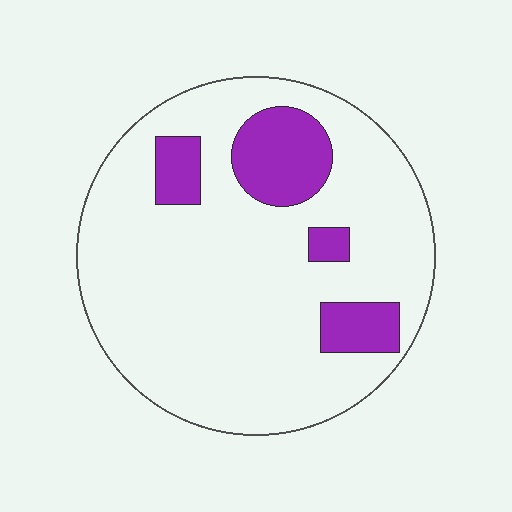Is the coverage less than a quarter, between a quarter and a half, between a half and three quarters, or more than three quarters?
Less than a quarter.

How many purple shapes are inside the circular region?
4.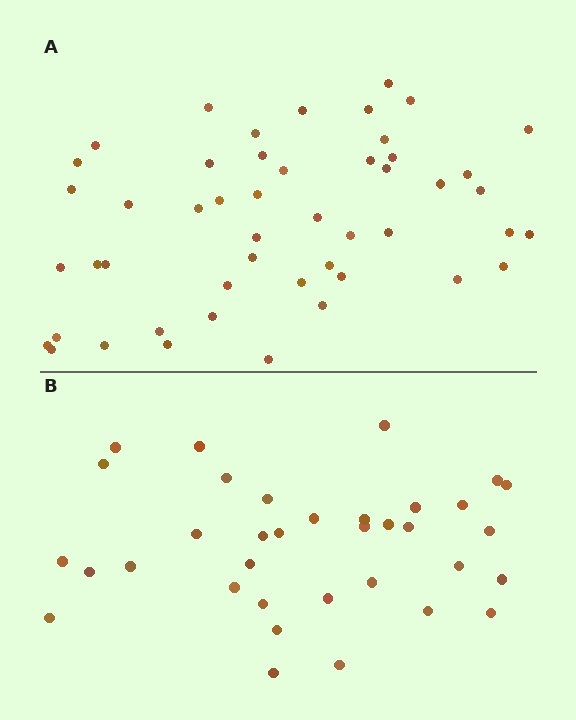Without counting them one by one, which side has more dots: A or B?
Region A (the top region) has more dots.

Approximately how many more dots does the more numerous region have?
Region A has approximately 15 more dots than region B.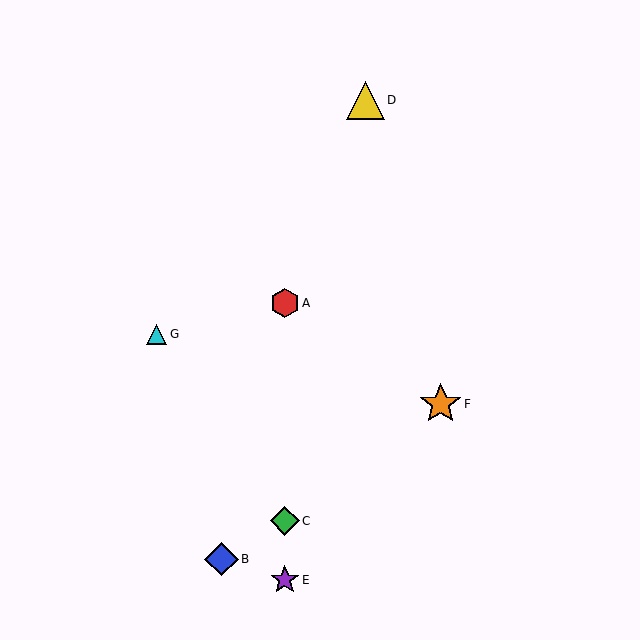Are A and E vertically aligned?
Yes, both are at x≈285.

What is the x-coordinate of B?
Object B is at x≈221.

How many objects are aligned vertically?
3 objects (A, C, E) are aligned vertically.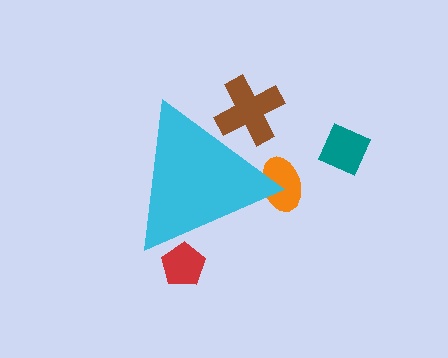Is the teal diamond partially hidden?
No, the teal diamond is fully visible.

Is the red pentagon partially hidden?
Yes, the red pentagon is partially hidden behind the cyan triangle.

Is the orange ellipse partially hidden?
Yes, the orange ellipse is partially hidden behind the cyan triangle.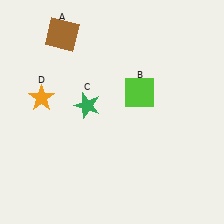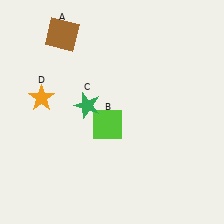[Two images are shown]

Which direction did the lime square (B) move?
The lime square (B) moved down.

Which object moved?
The lime square (B) moved down.